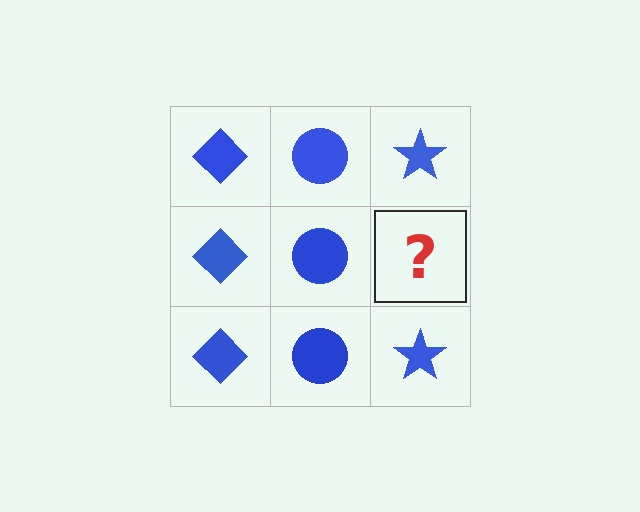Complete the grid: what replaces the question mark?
The question mark should be replaced with a blue star.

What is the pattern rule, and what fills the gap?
The rule is that each column has a consistent shape. The gap should be filled with a blue star.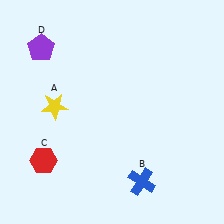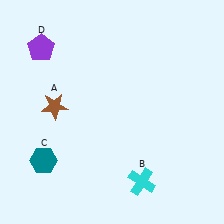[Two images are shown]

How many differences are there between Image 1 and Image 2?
There are 3 differences between the two images.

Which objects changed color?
A changed from yellow to brown. B changed from blue to cyan. C changed from red to teal.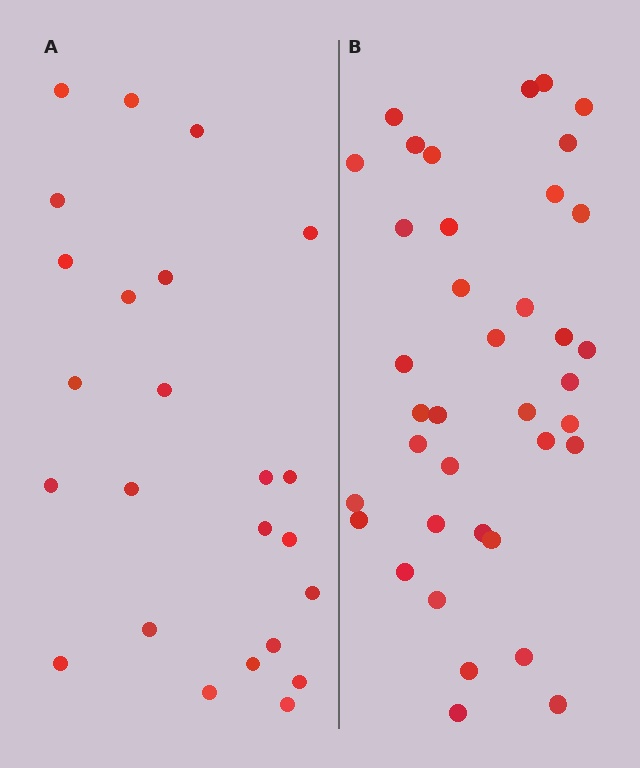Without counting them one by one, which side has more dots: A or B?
Region B (the right region) has more dots.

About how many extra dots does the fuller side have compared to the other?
Region B has approximately 15 more dots than region A.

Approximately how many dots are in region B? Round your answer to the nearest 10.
About 40 dots. (The exact count is 38, which rounds to 40.)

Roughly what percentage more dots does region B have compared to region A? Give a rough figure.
About 60% more.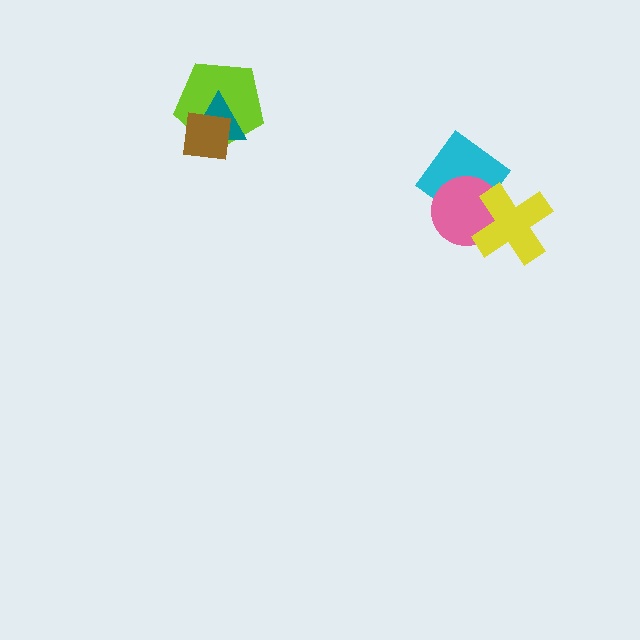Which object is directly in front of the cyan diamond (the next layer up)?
The pink circle is directly in front of the cyan diamond.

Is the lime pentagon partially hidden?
Yes, it is partially covered by another shape.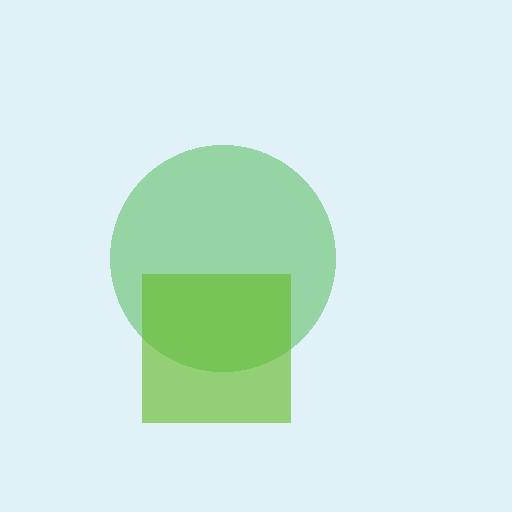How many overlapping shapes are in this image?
There are 2 overlapping shapes in the image.